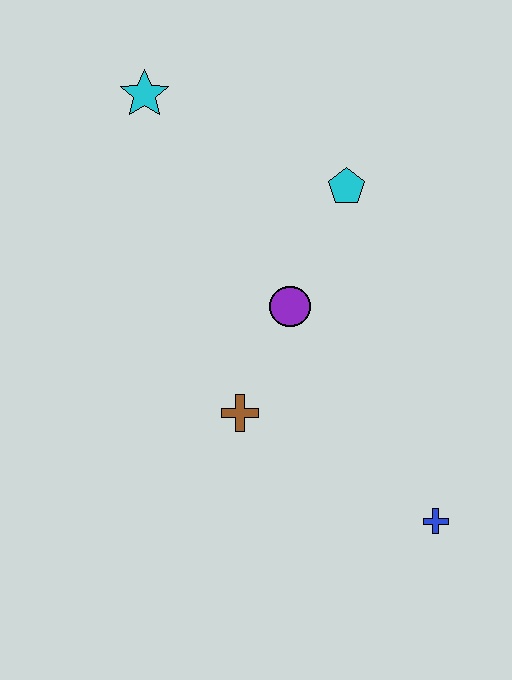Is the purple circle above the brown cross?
Yes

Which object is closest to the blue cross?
The brown cross is closest to the blue cross.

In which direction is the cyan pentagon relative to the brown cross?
The cyan pentagon is above the brown cross.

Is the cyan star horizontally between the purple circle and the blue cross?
No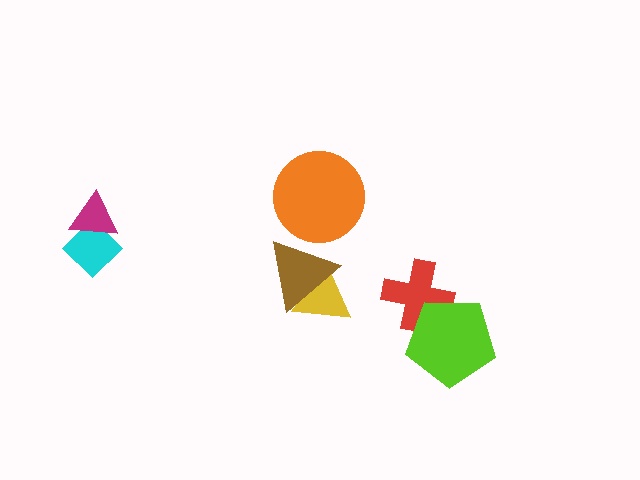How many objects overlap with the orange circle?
1 object overlaps with the orange circle.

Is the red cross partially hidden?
Yes, it is partially covered by another shape.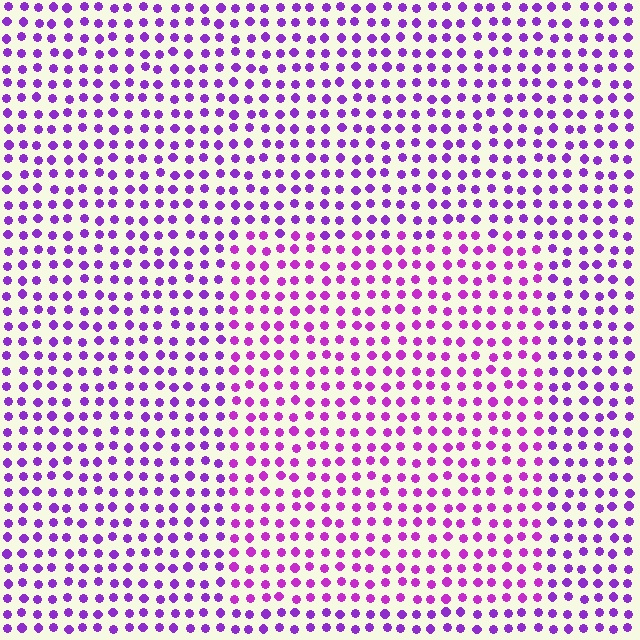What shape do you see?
I see a rectangle.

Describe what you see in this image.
The image is filled with small purple elements in a uniform arrangement. A rectangle-shaped region is visible where the elements are tinted to a slightly different hue, forming a subtle color boundary.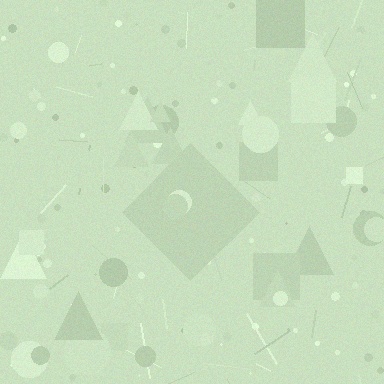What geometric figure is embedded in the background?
A diamond is embedded in the background.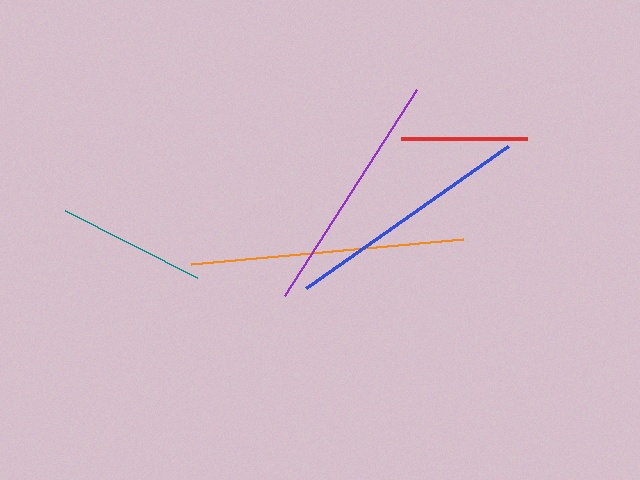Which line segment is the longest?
The orange line is the longest at approximately 274 pixels.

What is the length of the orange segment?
The orange segment is approximately 274 pixels long.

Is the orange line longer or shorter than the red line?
The orange line is longer than the red line.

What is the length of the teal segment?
The teal segment is approximately 148 pixels long.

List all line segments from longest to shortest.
From longest to shortest: orange, blue, purple, teal, red.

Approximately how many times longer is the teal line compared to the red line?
The teal line is approximately 1.2 times the length of the red line.